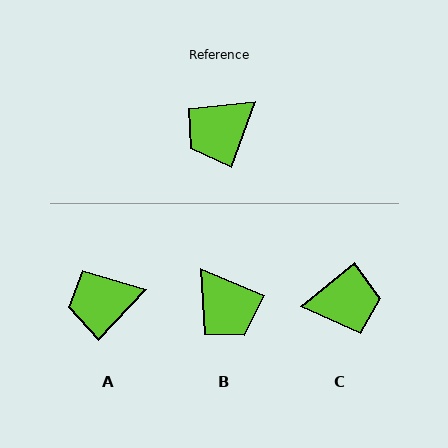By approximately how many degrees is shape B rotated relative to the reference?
Approximately 86 degrees counter-clockwise.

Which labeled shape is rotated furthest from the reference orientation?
C, about 149 degrees away.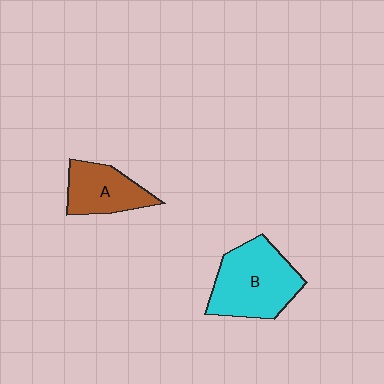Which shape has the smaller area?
Shape A (brown).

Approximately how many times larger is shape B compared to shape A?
Approximately 1.6 times.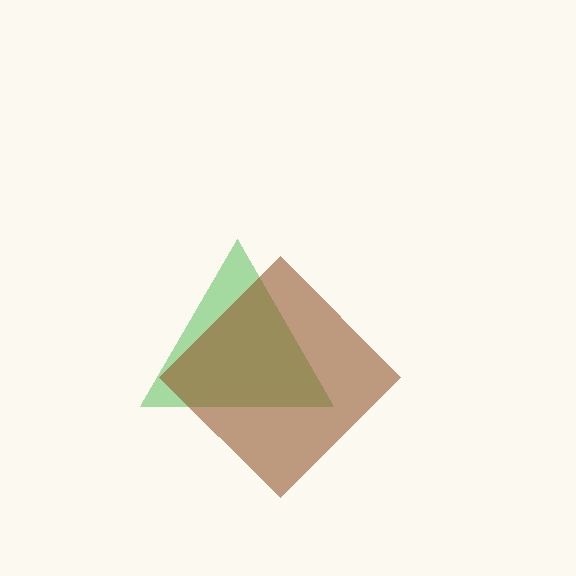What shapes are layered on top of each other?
The layered shapes are: a green triangle, a brown diamond.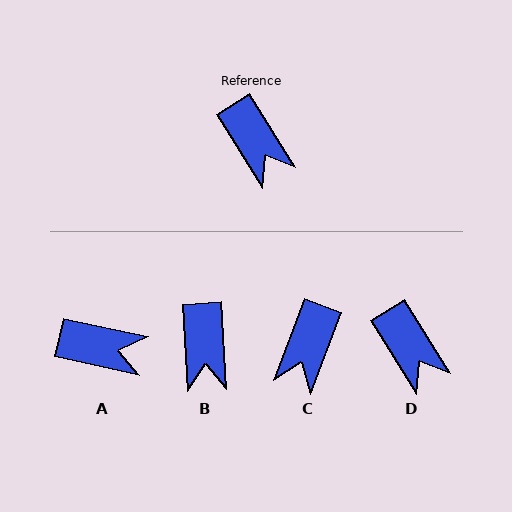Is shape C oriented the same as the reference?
No, it is off by about 52 degrees.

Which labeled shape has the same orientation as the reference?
D.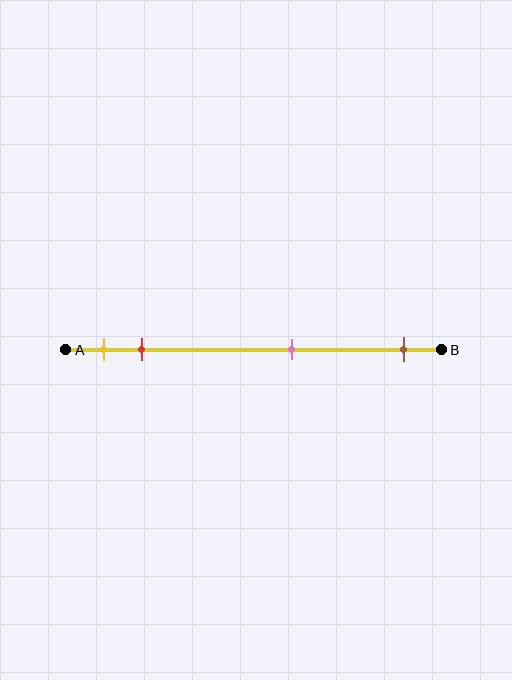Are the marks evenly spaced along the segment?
No, the marks are not evenly spaced.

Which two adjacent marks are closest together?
The yellow and red marks are the closest adjacent pair.